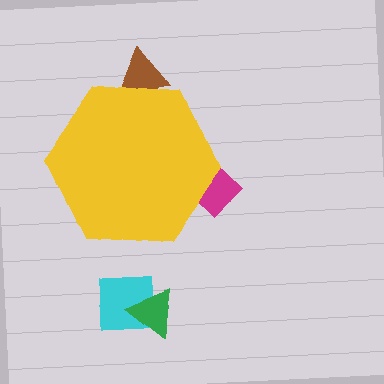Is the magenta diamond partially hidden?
Yes, the magenta diamond is partially hidden behind the yellow hexagon.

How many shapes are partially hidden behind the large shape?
2 shapes are partially hidden.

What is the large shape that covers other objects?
A yellow hexagon.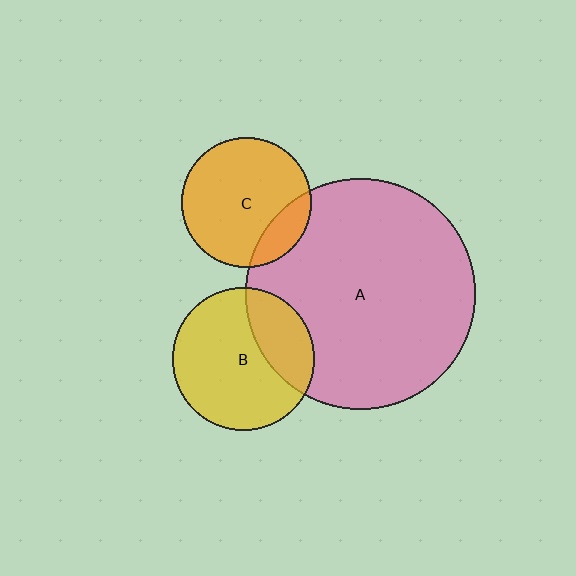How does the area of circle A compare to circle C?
Approximately 3.1 times.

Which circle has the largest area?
Circle A (pink).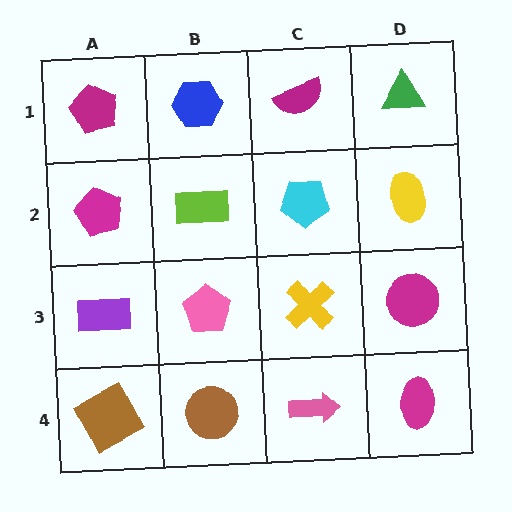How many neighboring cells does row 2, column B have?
4.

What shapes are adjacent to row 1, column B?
A lime rectangle (row 2, column B), a magenta pentagon (row 1, column A), a magenta semicircle (row 1, column C).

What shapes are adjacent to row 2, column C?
A magenta semicircle (row 1, column C), a yellow cross (row 3, column C), a lime rectangle (row 2, column B), a yellow ellipse (row 2, column D).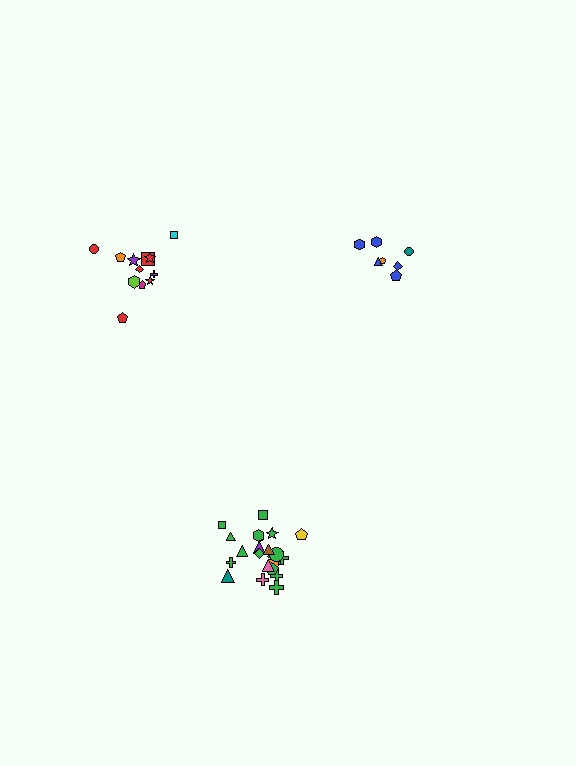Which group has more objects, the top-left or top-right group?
The top-left group.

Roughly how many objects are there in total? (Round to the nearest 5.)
Roughly 45 objects in total.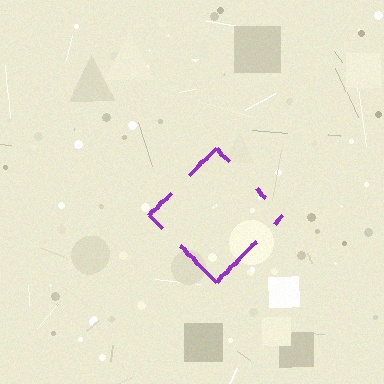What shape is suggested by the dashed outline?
The dashed outline suggests a diamond.